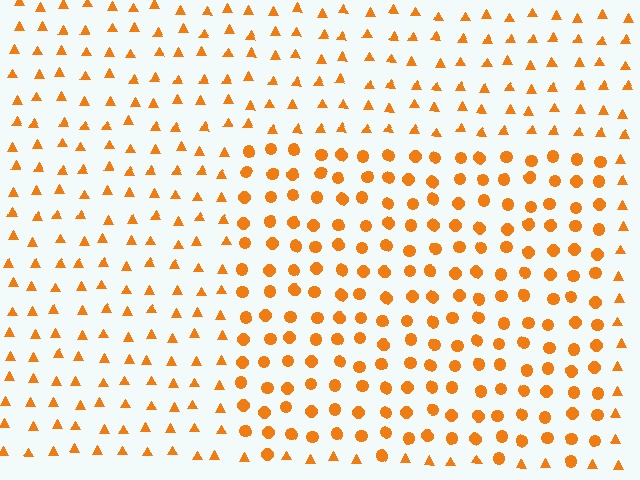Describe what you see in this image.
The image is filled with small orange elements arranged in a uniform grid. A rectangle-shaped region contains circles, while the surrounding area contains triangles. The boundary is defined purely by the change in element shape.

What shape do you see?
I see a rectangle.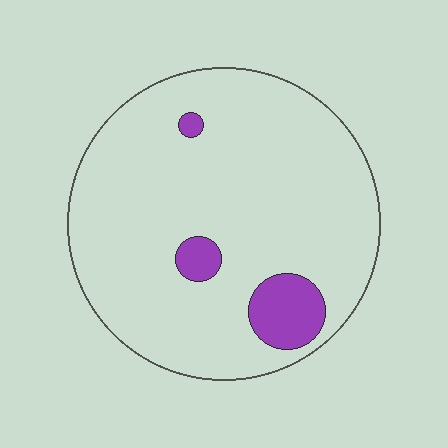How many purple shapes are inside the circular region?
3.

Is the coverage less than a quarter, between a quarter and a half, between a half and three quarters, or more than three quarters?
Less than a quarter.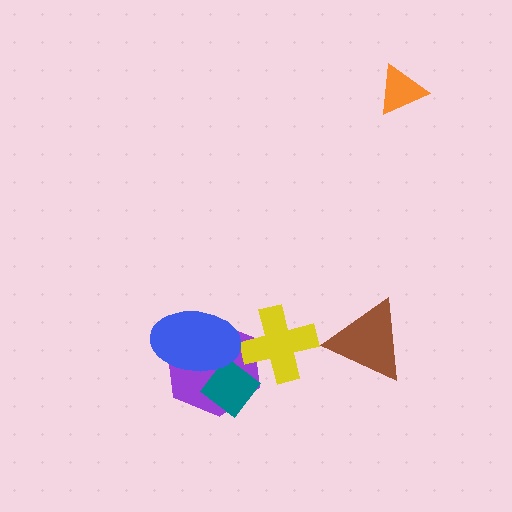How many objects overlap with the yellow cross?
1 object overlaps with the yellow cross.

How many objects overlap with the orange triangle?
0 objects overlap with the orange triangle.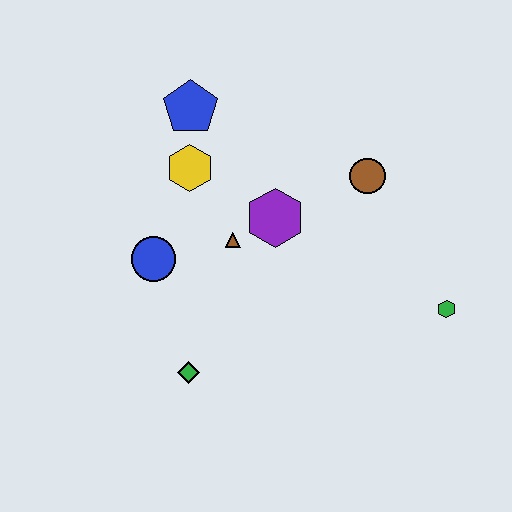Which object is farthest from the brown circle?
The green diamond is farthest from the brown circle.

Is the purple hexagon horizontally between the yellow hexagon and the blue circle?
No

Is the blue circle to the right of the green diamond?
No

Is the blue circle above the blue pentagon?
No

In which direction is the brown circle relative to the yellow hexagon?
The brown circle is to the right of the yellow hexagon.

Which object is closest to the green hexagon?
The brown circle is closest to the green hexagon.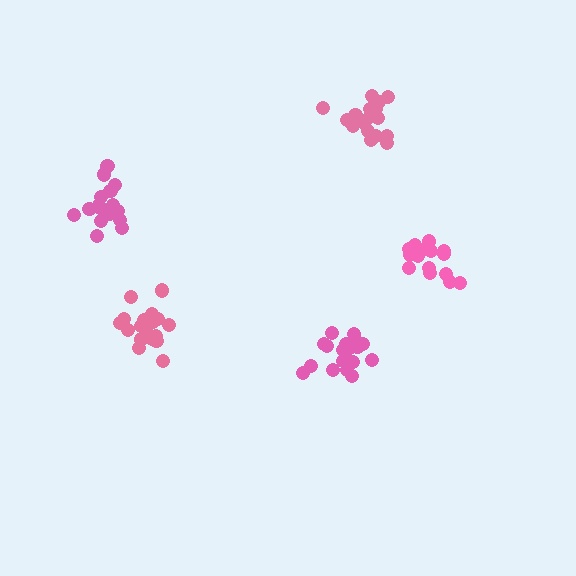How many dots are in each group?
Group 1: 16 dots, Group 2: 18 dots, Group 3: 21 dots, Group 4: 20 dots, Group 5: 16 dots (91 total).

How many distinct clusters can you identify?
There are 5 distinct clusters.